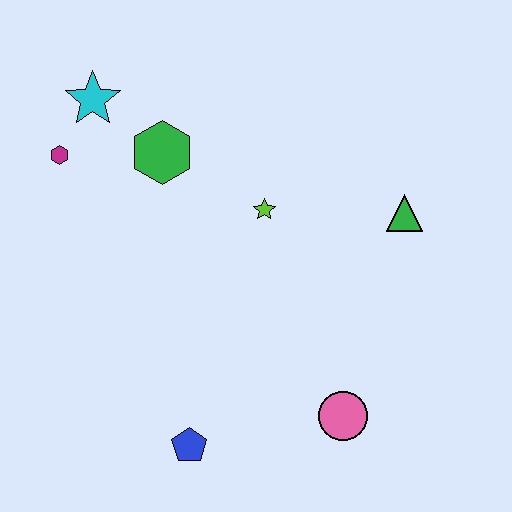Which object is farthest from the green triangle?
The magenta hexagon is farthest from the green triangle.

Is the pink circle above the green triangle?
No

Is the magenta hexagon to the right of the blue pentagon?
No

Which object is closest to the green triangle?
The lime star is closest to the green triangle.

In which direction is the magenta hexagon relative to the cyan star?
The magenta hexagon is below the cyan star.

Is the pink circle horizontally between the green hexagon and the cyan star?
No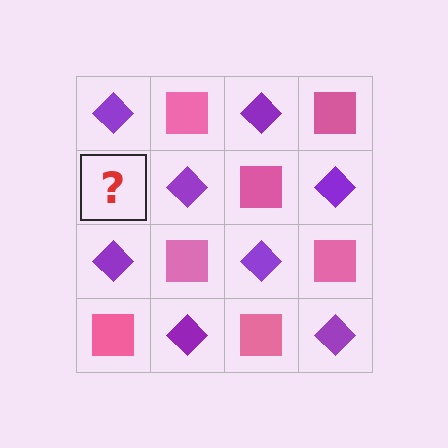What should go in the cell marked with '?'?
The missing cell should contain a pink square.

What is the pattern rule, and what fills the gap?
The rule is that it alternates purple diamond and pink square in a checkerboard pattern. The gap should be filled with a pink square.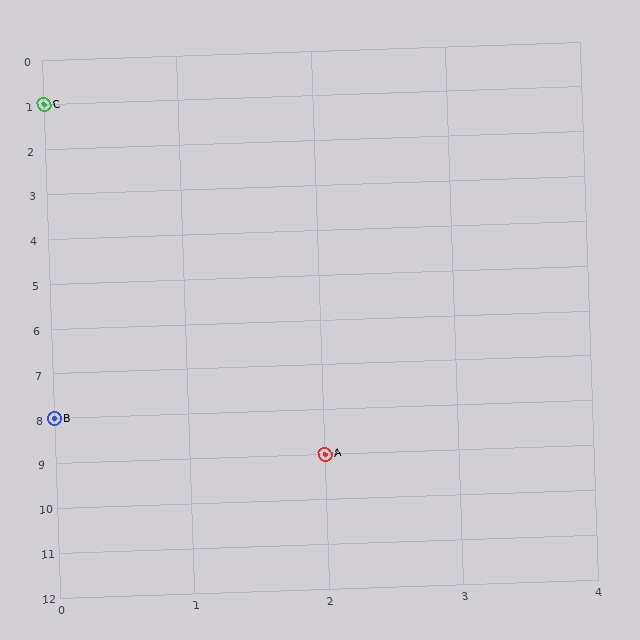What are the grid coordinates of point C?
Point C is at grid coordinates (0, 1).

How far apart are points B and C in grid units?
Points B and C are 7 rows apart.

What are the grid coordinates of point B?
Point B is at grid coordinates (0, 8).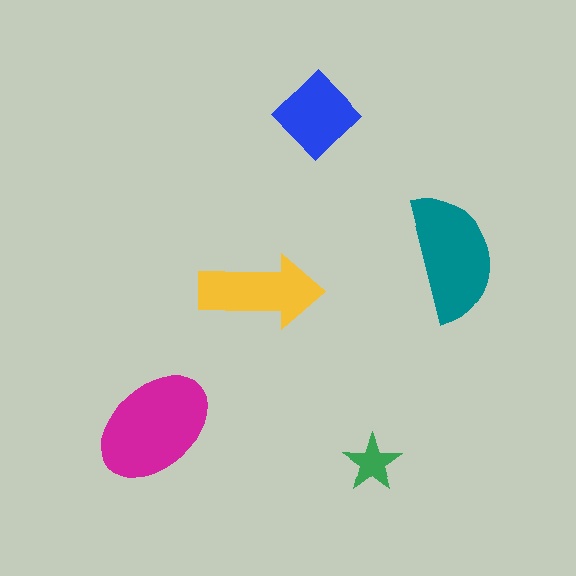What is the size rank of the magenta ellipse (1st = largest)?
1st.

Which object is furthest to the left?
The magenta ellipse is leftmost.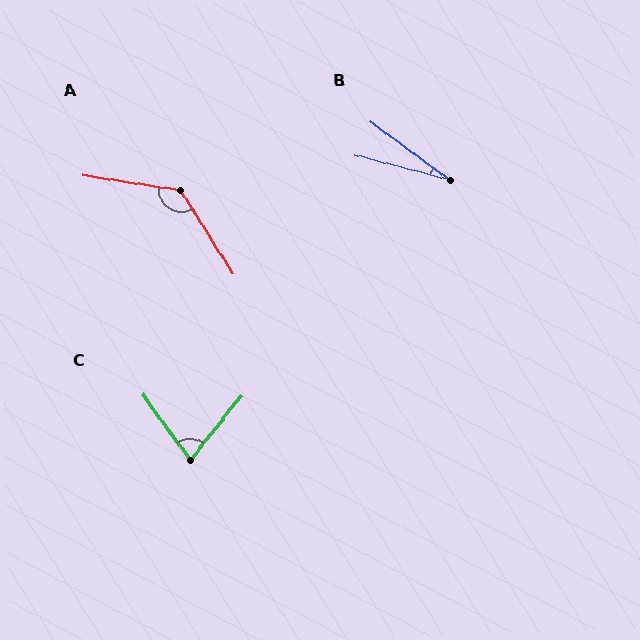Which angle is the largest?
A, at approximately 131 degrees.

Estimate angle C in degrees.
Approximately 75 degrees.